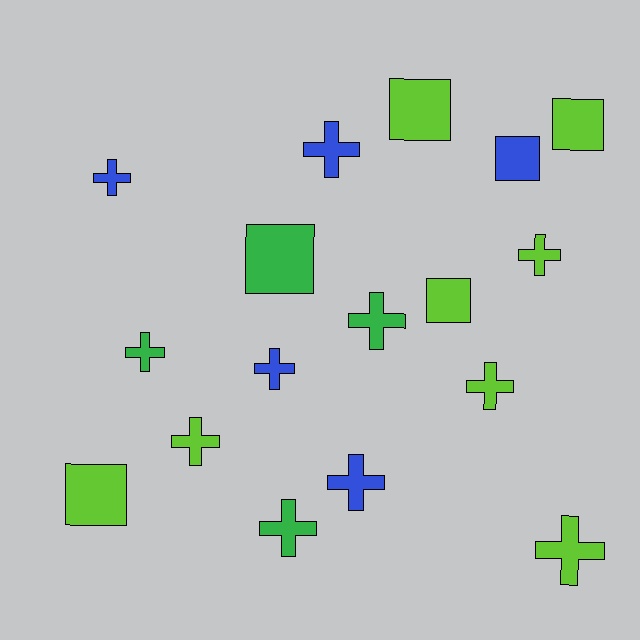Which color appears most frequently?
Lime, with 8 objects.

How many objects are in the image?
There are 17 objects.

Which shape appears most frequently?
Cross, with 11 objects.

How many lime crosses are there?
There are 4 lime crosses.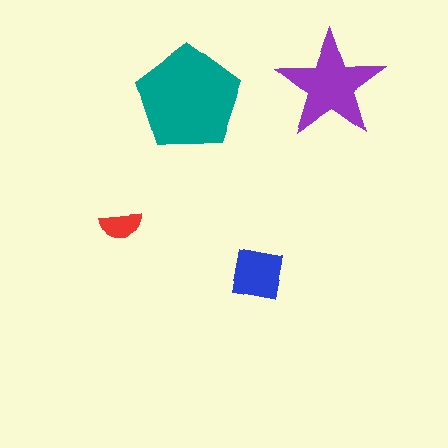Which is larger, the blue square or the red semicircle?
The blue square.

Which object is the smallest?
The red semicircle.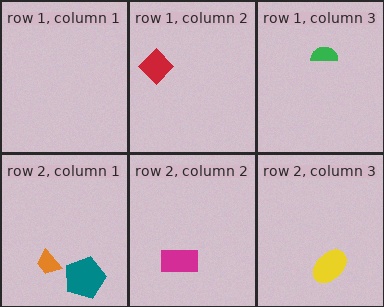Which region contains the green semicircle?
The row 1, column 3 region.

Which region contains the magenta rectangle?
The row 2, column 2 region.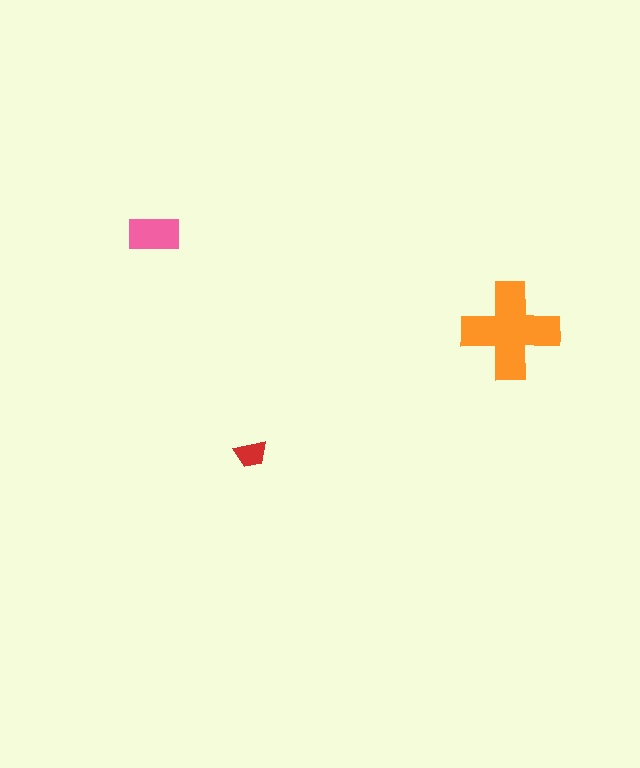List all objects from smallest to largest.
The red trapezoid, the pink rectangle, the orange cross.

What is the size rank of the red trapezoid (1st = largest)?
3rd.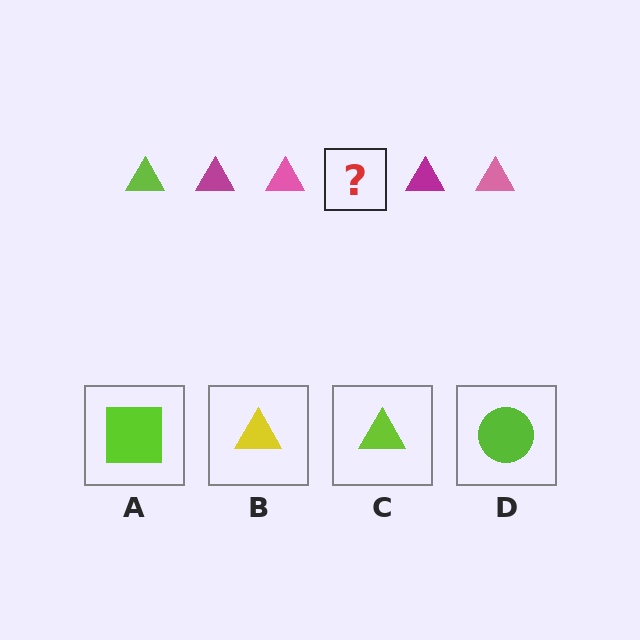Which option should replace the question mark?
Option C.